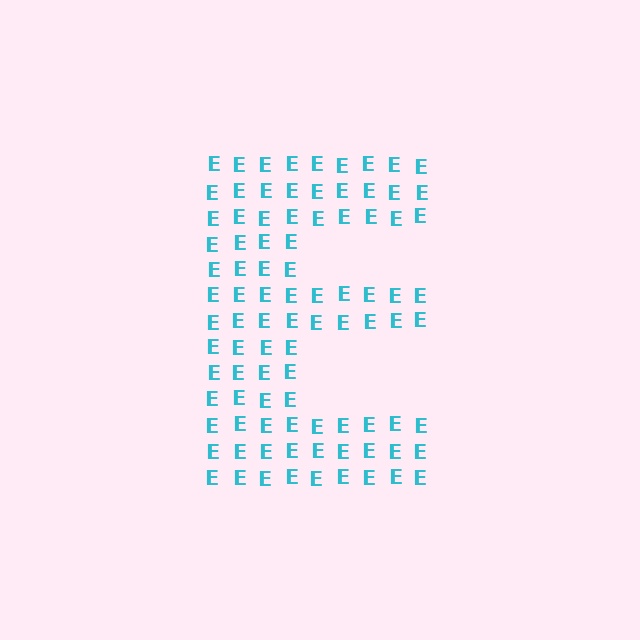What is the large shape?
The large shape is the letter E.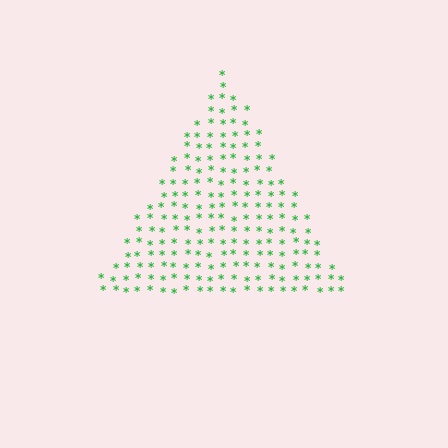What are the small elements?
The small elements are asterisks.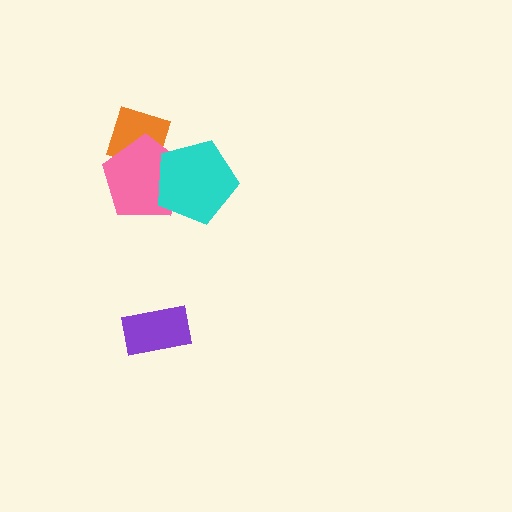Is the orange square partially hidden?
Yes, it is partially covered by another shape.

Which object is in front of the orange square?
The pink pentagon is in front of the orange square.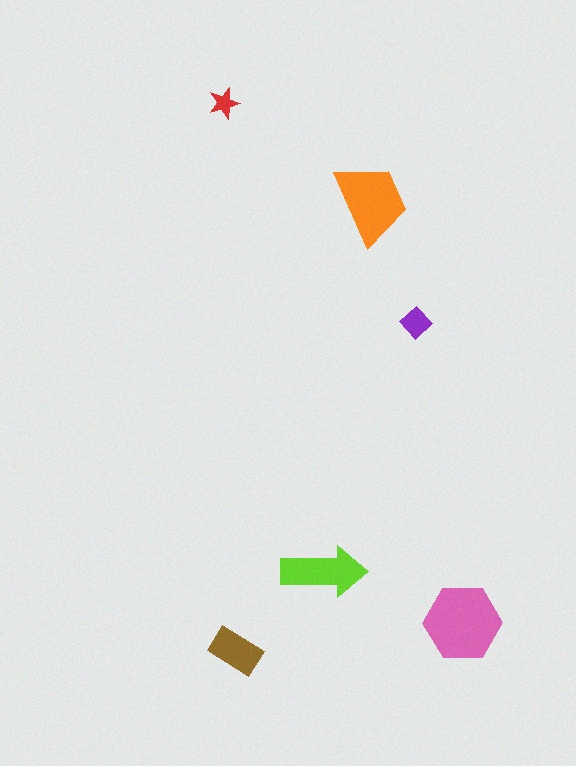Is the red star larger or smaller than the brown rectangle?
Smaller.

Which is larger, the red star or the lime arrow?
The lime arrow.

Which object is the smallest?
The red star.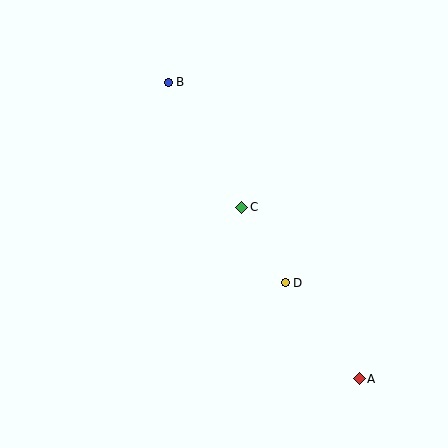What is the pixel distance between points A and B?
The distance between A and B is 353 pixels.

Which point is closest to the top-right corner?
Point B is closest to the top-right corner.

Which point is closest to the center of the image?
Point C at (242, 207) is closest to the center.